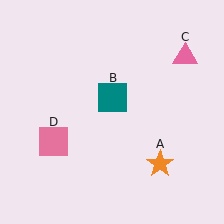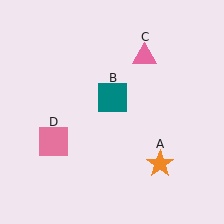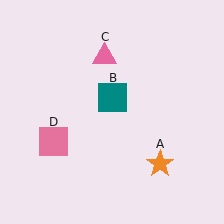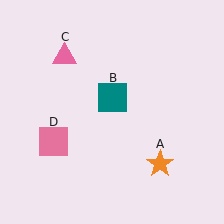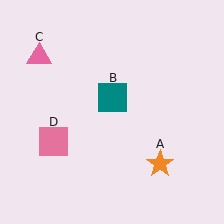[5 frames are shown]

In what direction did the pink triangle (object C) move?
The pink triangle (object C) moved left.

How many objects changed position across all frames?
1 object changed position: pink triangle (object C).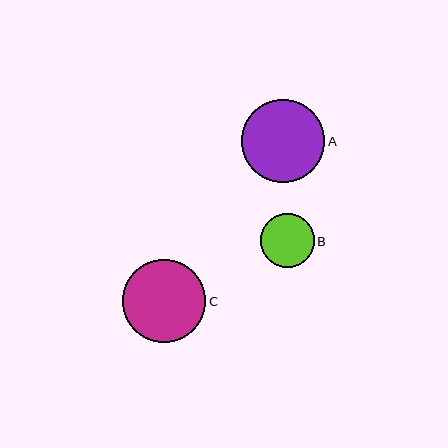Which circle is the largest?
Circle A is the largest with a size of approximately 83 pixels.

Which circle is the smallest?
Circle B is the smallest with a size of approximately 54 pixels.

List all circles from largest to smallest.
From largest to smallest: A, C, B.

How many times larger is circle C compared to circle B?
Circle C is approximately 1.6 times the size of circle B.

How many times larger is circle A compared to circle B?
Circle A is approximately 1.6 times the size of circle B.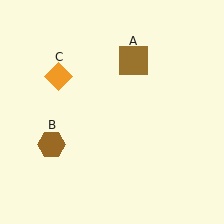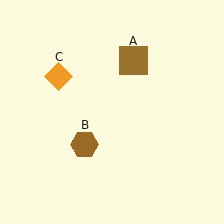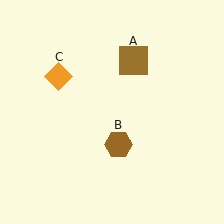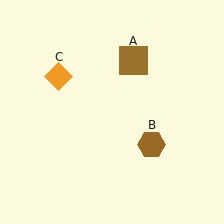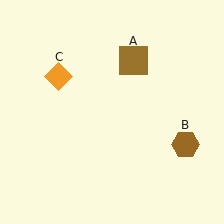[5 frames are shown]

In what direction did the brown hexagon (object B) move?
The brown hexagon (object B) moved right.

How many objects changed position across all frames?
1 object changed position: brown hexagon (object B).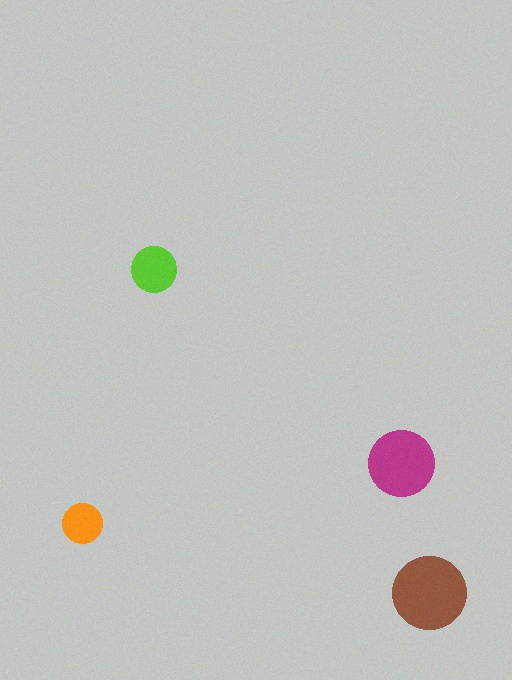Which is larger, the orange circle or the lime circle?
The lime one.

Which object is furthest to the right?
The brown circle is rightmost.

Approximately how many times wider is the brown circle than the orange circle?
About 2 times wider.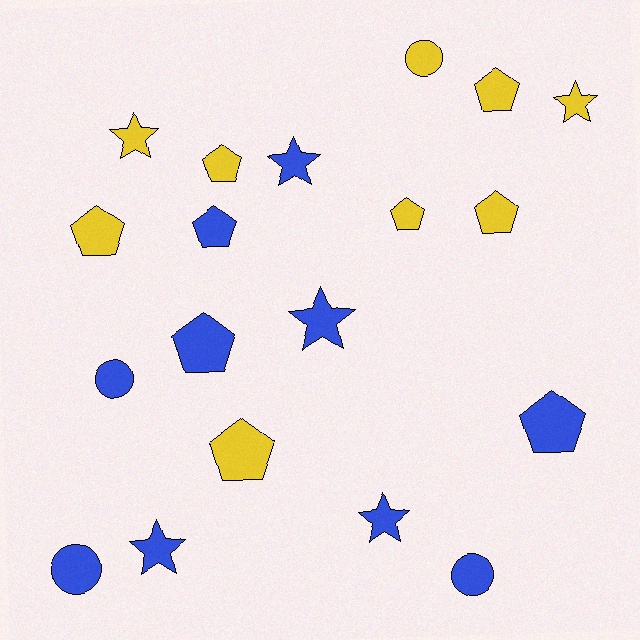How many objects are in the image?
There are 19 objects.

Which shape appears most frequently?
Pentagon, with 9 objects.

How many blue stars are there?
There are 4 blue stars.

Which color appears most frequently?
Blue, with 10 objects.